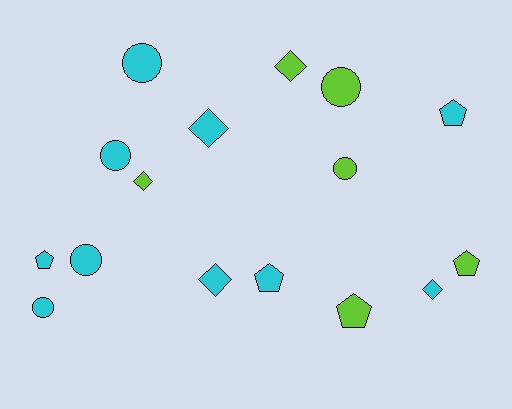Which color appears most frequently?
Cyan, with 10 objects.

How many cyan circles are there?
There are 4 cyan circles.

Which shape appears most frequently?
Circle, with 6 objects.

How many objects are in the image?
There are 16 objects.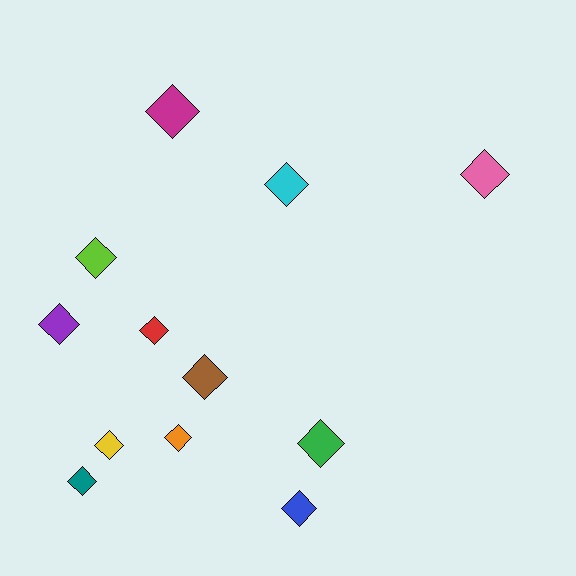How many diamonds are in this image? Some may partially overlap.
There are 12 diamonds.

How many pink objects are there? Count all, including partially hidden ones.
There is 1 pink object.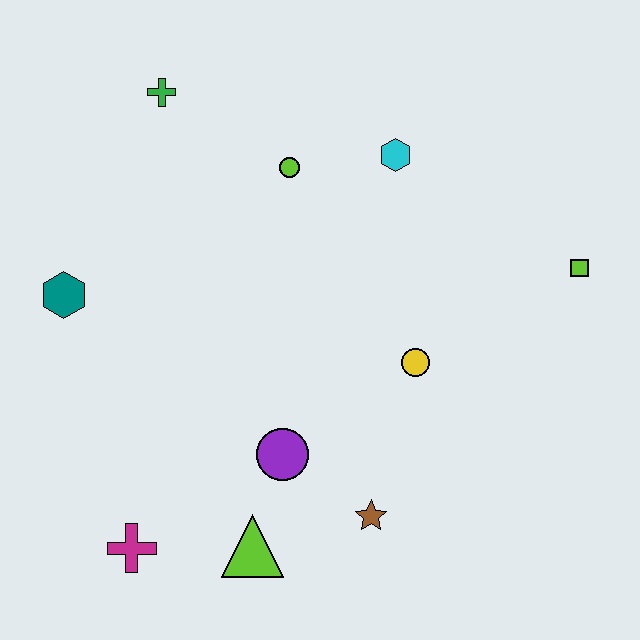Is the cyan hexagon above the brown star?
Yes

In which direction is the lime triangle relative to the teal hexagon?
The lime triangle is below the teal hexagon.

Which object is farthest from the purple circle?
The green cross is farthest from the purple circle.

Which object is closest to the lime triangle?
The purple circle is closest to the lime triangle.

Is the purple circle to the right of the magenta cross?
Yes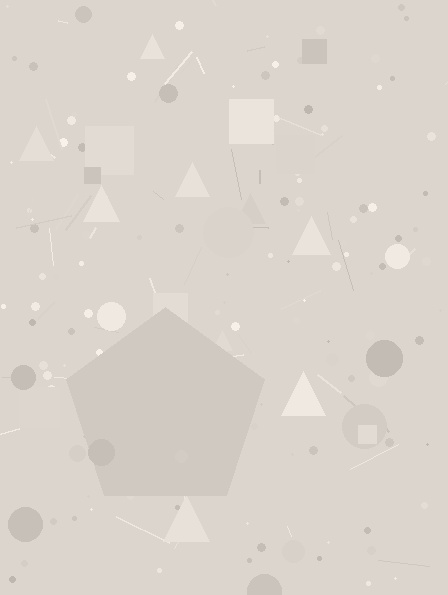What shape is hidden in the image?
A pentagon is hidden in the image.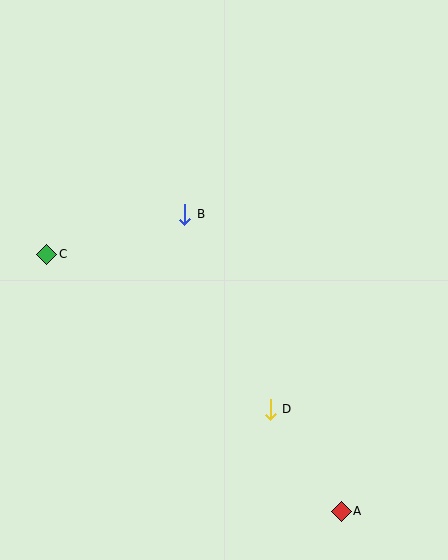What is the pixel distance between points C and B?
The distance between C and B is 144 pixels.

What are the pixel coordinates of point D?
Point D is at (270, 409).